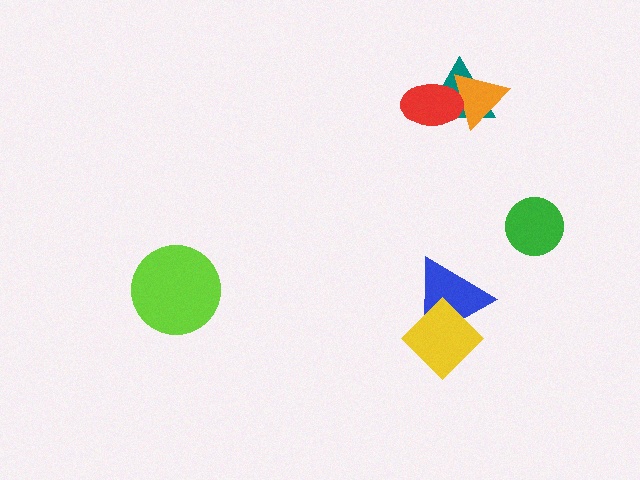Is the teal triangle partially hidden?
Yes, it is partially covered by another shape.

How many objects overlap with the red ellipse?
2 objects overlap with the red ellipse.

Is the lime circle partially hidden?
No, no other shape covers it.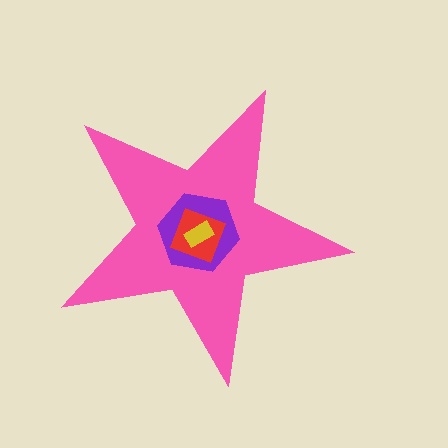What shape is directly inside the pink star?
The purple hexagon.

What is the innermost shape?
The yellow rectangle.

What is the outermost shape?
The pink star.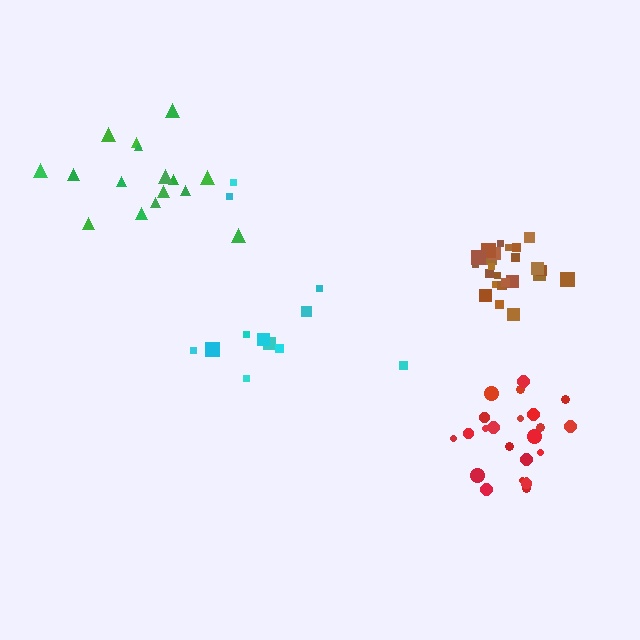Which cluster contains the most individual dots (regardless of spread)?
Brown (25).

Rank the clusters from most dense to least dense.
brown, red, green, cyan.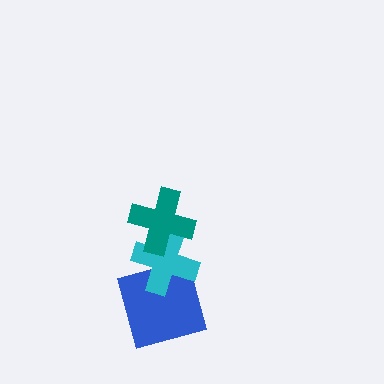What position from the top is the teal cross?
The teal cross is 1st from the top.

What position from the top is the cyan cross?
The cyan cross is 2nd from the top.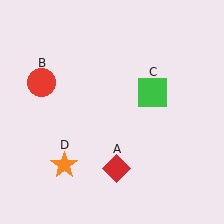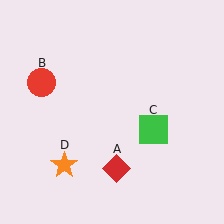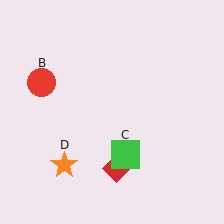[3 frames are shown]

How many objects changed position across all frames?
1 object changed position: green square (object C).